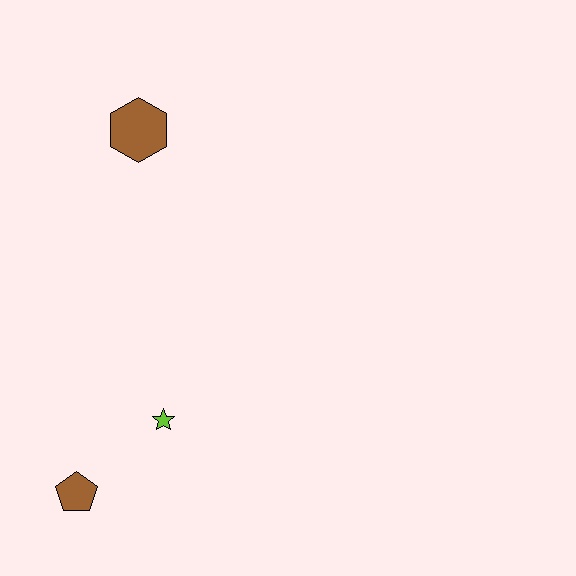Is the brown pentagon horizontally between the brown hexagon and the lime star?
No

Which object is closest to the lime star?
The brown pentagon is closest to the lime star.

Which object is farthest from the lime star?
The brown hexagon is farthest from the lime star.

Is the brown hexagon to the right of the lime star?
No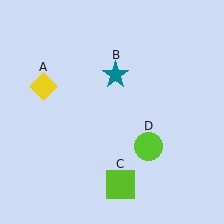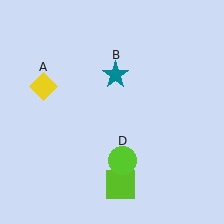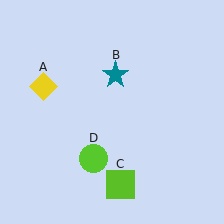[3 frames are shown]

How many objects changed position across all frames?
1 object changed position: lime circle (object D).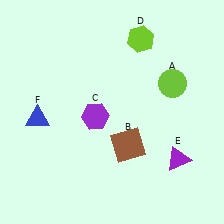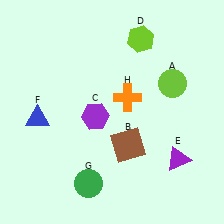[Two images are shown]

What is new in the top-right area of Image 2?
An orange cross (H) was added in the top-right area of Image 2.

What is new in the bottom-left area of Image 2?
A green circle (G) was added in the bottom-left area of Image 2.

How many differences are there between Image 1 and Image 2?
There are 2 differences between the two images.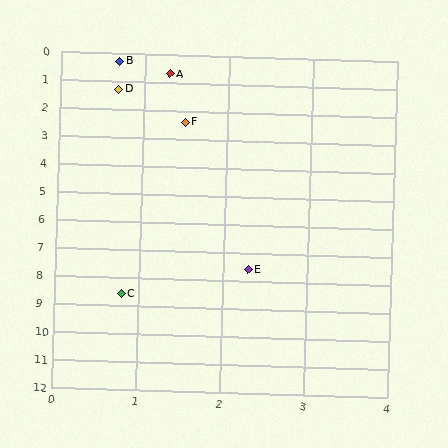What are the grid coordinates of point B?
Point B is at approximately (0.7, 0.3).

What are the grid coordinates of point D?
Point D is at approximately (0.7, 1.3).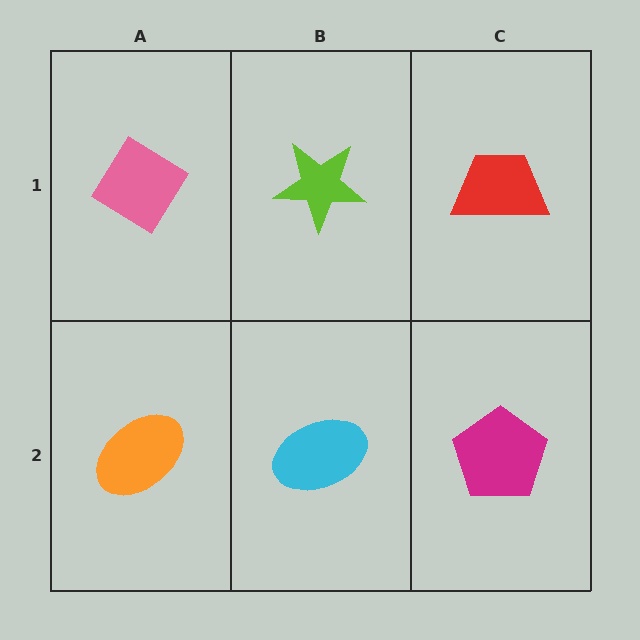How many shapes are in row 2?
3 shapes.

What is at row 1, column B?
A lime star.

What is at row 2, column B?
A cyan ellipse.